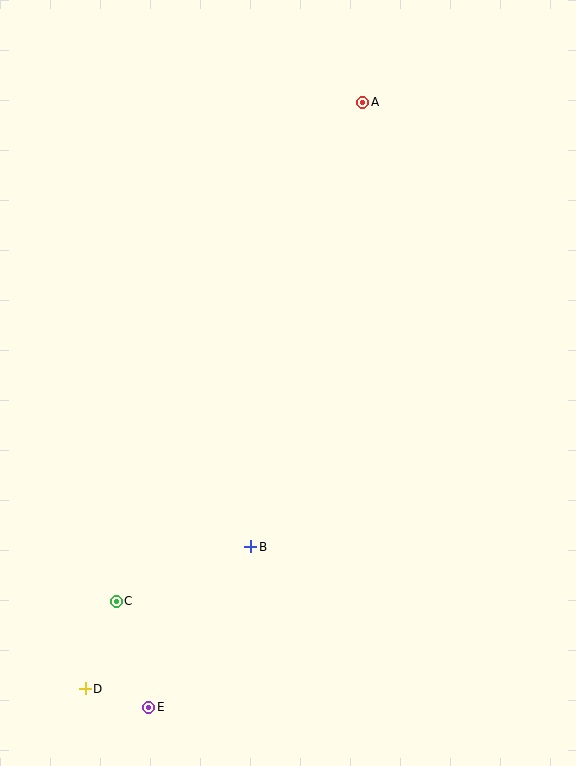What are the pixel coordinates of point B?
Point B is at (251, 547).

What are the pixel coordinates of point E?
Point E is at (149, 707).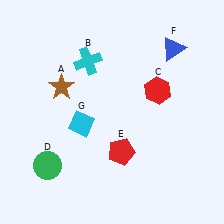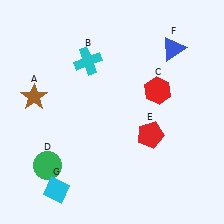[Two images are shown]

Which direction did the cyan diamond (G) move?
The cyan diamond (G) moved down.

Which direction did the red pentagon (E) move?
The red pentagon (E) moved right.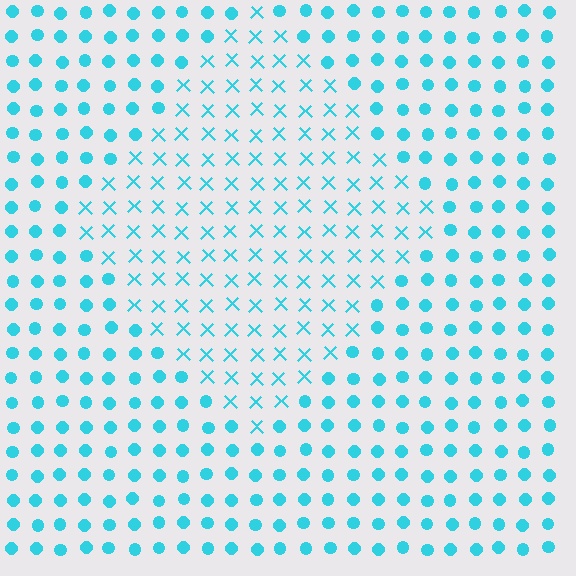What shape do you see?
I see a diamond.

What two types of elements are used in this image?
The image uses X marks inside the diamond region and circles outside it.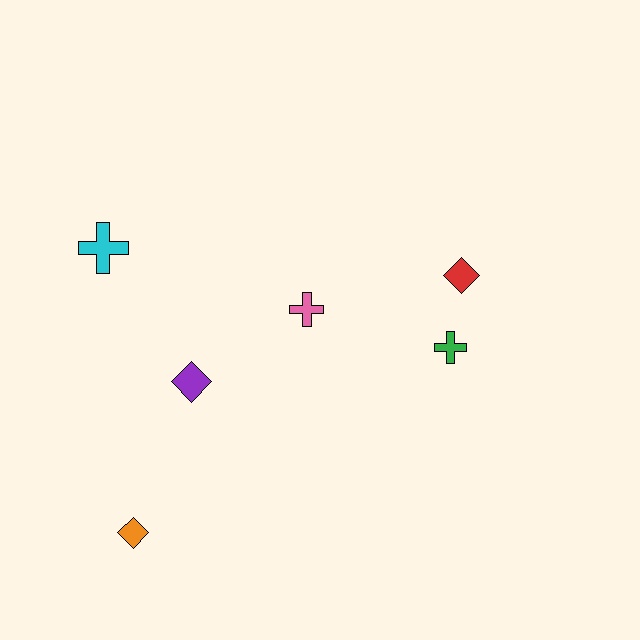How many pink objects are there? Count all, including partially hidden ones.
There is 1 pink object.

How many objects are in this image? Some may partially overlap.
There are 6 objects.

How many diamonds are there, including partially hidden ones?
There are 3 diamonds.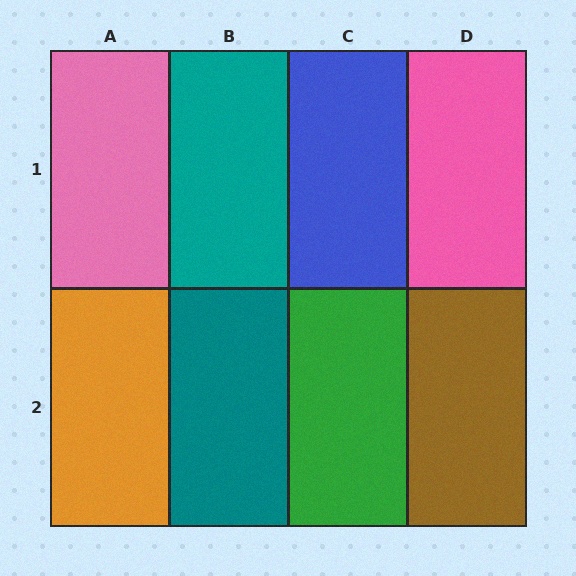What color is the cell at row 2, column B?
Teal.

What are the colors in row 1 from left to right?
Pink, teal, blue, pink.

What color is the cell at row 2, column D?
Brown.